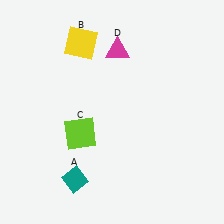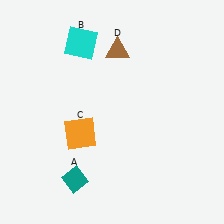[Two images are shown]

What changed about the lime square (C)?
In Image 1, C is lime. In Image 2, it changed to orange.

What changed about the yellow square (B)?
In Image 1, B is yellow. In Image 2, it changed to cyan.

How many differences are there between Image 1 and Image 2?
There are 3 differences between the two images.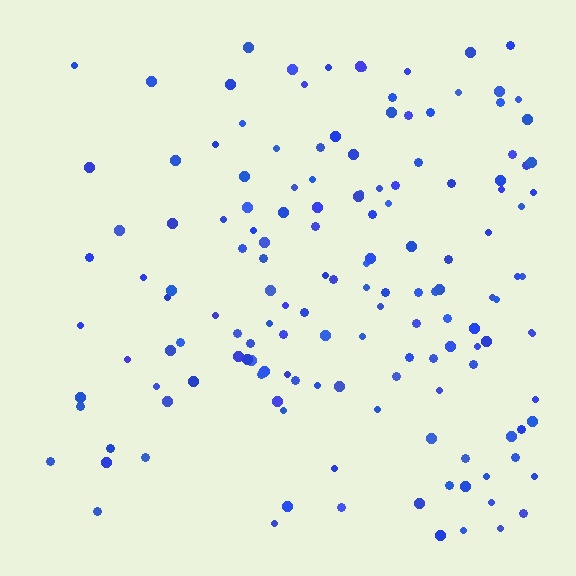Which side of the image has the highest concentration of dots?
The right.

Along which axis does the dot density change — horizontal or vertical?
Horizontal.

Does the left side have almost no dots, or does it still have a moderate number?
Still a moderate number, just noticeably fewer than the right.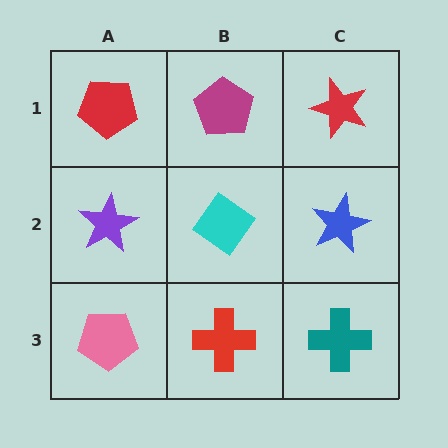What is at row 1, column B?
A magenta pentagon.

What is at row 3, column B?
A red cross.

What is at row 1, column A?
A red pentagon.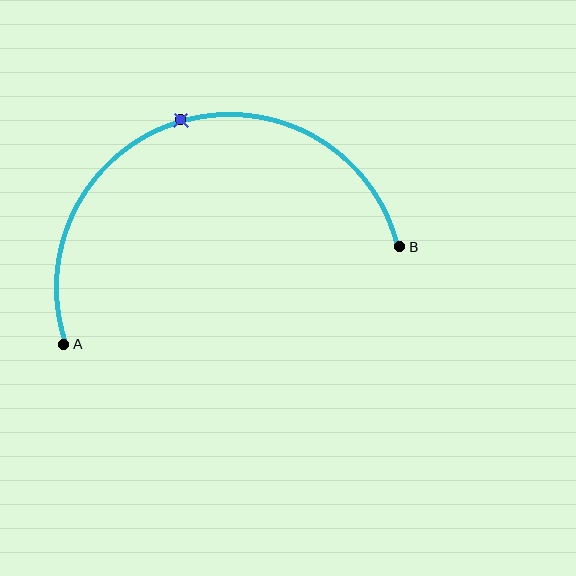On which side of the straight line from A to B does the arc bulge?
The arc bulges above the straight line connecting A and B.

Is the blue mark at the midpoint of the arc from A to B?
Yes. The blue mark lies on the arc at equal arc-length from both A and B — it is the arc midpoint.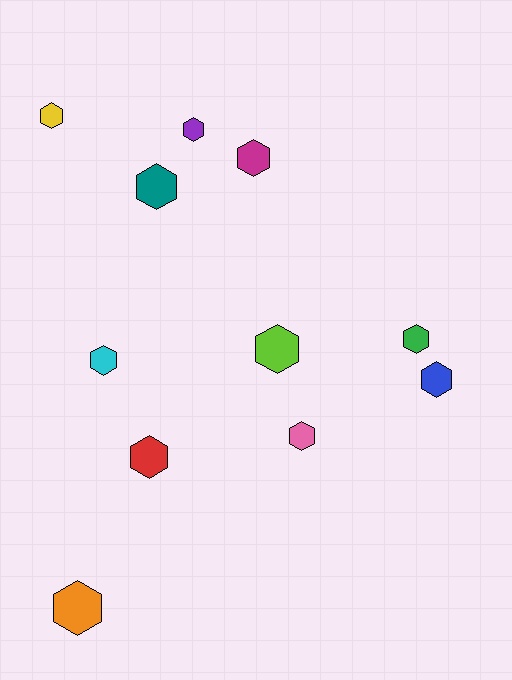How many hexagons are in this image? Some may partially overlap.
There are 11 hexagons.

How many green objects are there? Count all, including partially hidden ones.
There is 1 green object.